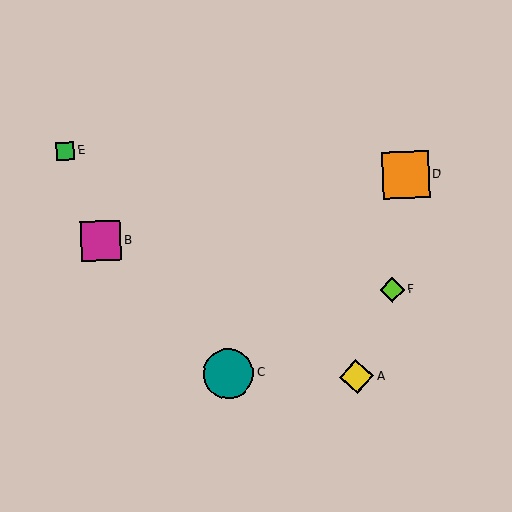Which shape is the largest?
The teal circle (labeled C) is the largest.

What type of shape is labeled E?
Shape E is a green square.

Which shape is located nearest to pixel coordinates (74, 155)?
The green square (labeled E) at (65, 151) is nearest to that location.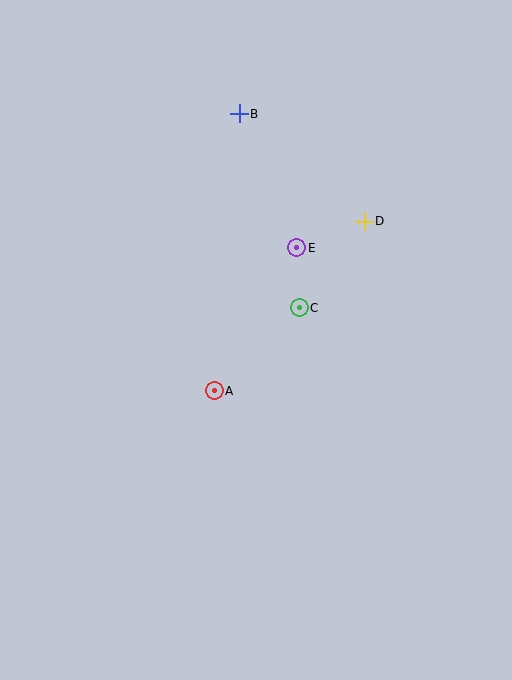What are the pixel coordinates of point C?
Point C is at (299, 308).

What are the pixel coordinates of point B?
Point B is at (239, 114).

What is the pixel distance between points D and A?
The distance between D and A is 226 pixels.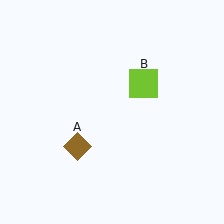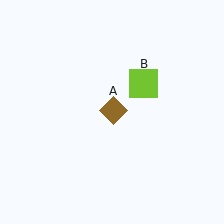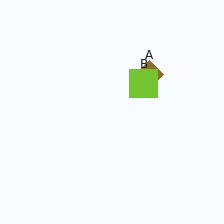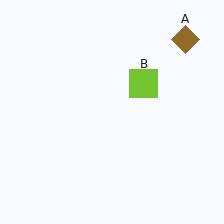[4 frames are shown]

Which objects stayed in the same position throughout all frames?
Lime square (object B) remained stationary.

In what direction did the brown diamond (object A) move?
The brown diamond (object A) moved up and to the right.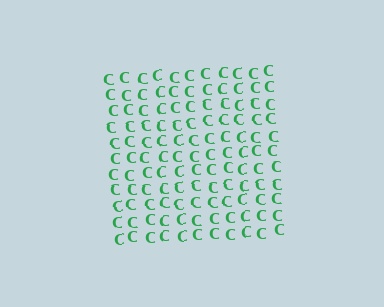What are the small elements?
The small elements are letter C's.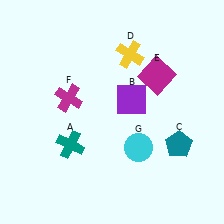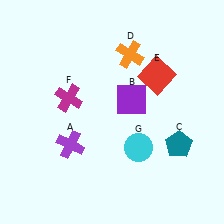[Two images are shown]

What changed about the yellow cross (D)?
In Image 1, D is yellow. In Image 2, it changed to orange.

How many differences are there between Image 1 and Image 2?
There are 3 differences between the two images.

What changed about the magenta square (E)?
In Image 1, E is magenta. In Image 2, it changed to red.